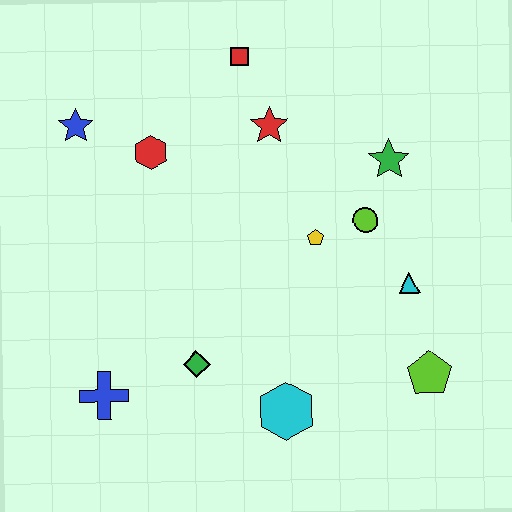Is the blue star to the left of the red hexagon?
Yes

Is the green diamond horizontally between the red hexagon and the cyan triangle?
Yes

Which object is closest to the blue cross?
The green diamond is closest to the blue cross.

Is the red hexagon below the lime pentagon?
No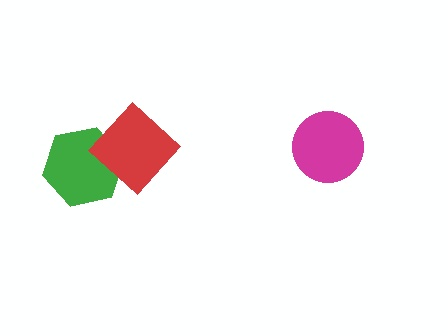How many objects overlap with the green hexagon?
1 object overlaps with the green hexagon.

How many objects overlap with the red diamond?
1 object overlaps with the red diamond.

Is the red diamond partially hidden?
No, no other shape covers it.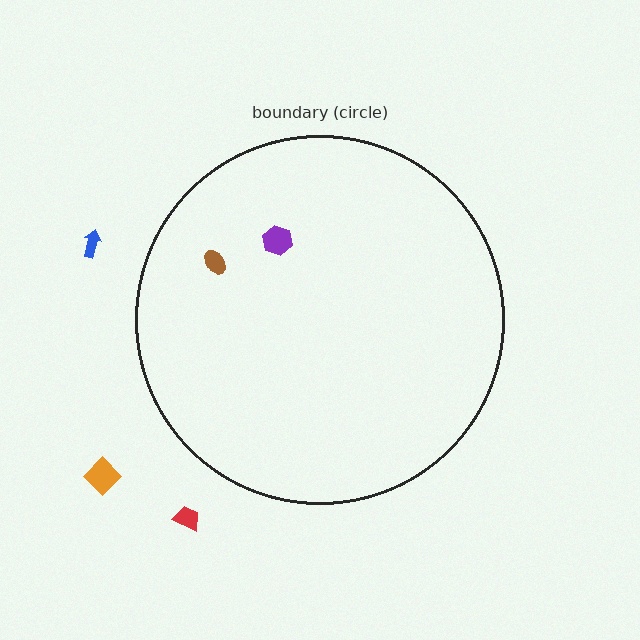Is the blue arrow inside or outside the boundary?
Outside.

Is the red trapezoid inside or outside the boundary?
Outside.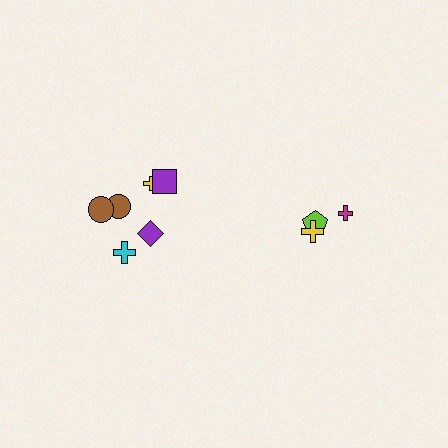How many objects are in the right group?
There are 3 objects.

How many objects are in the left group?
There are 6 objects.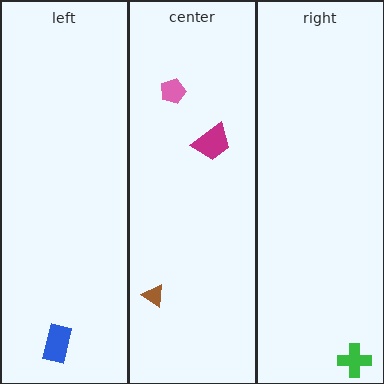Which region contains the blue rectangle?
The left region.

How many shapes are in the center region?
3.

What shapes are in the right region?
The green cross.